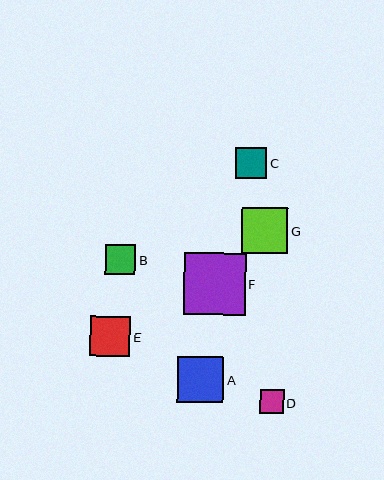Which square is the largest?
Square F is the largest with a size of approximately 61 pixels.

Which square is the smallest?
Square D is the smallest with a size of approximately 24 pixels.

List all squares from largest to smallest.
From largest to smallest: F, A, G, E, C, B, D.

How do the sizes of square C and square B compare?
Square C and square B are approximately the same size.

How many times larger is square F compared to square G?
Square F is approximately 1.3 times the size of square G.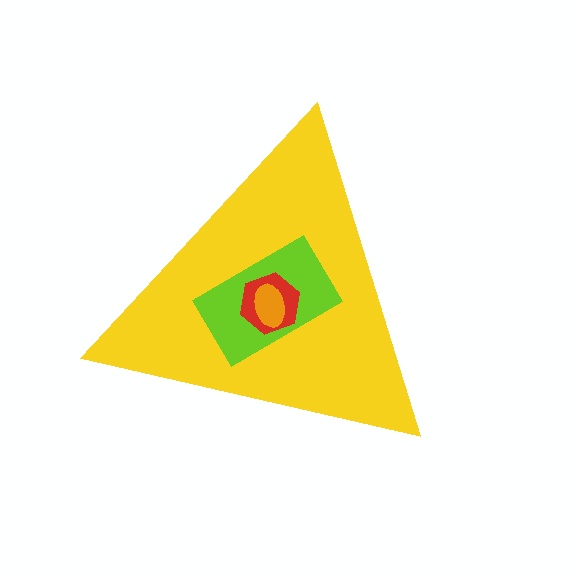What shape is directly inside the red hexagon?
The orange ellipse.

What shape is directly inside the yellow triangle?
The lime rectangle.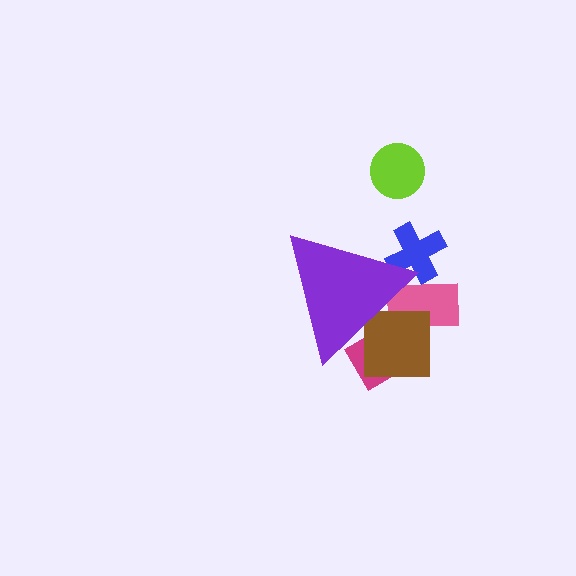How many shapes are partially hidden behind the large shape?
4 shapes are partially hidden.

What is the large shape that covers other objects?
A purple triangle.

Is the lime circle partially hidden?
No, the lime circle is fully visible.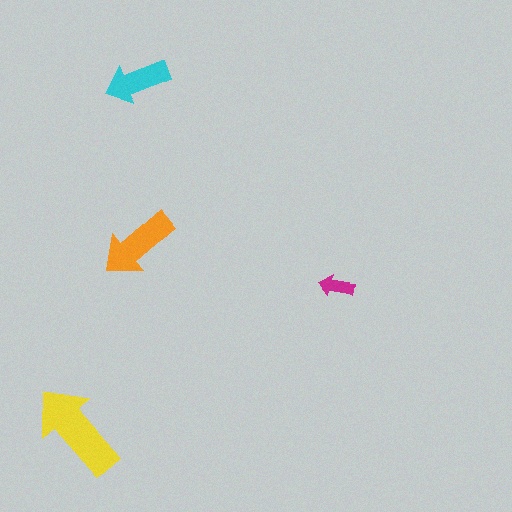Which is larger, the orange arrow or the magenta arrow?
The orange one.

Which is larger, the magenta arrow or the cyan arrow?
The cyan one.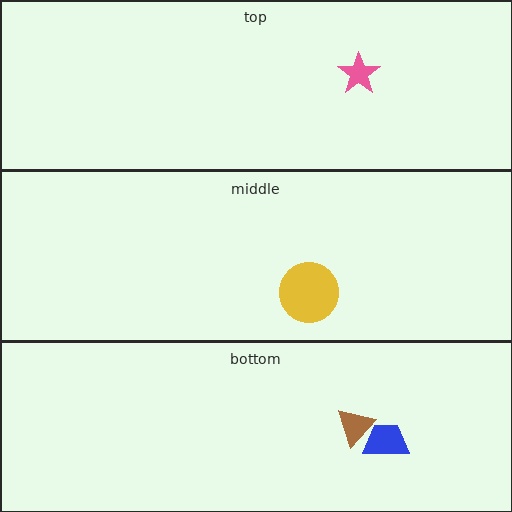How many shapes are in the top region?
1.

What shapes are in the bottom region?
The blue trapezoid, the brown triangle.